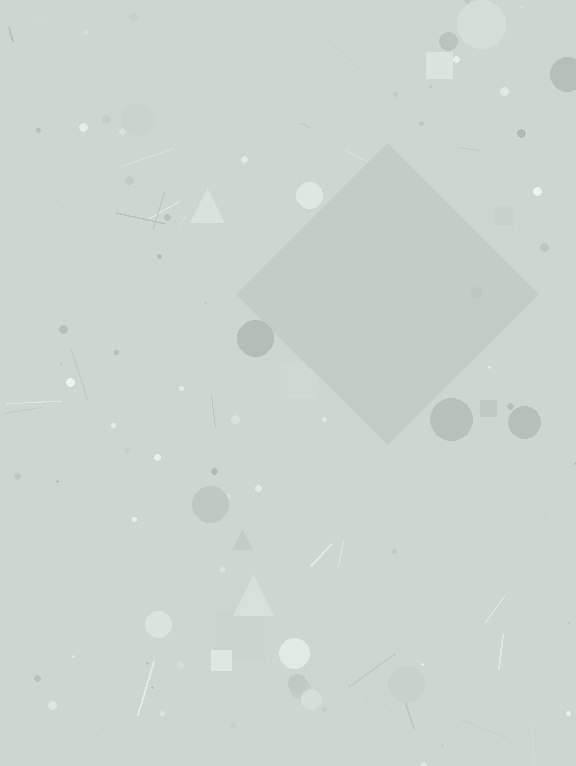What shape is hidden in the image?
A diamond is hidden in the image.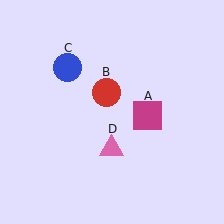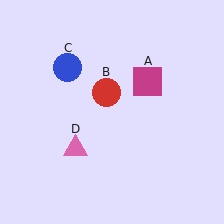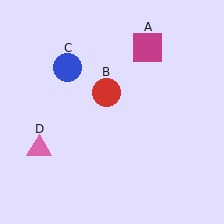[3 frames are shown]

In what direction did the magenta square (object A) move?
The magenta square (object A) moved up.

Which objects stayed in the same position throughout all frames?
Red circle (object B) and blue circle (object C) remained stationary.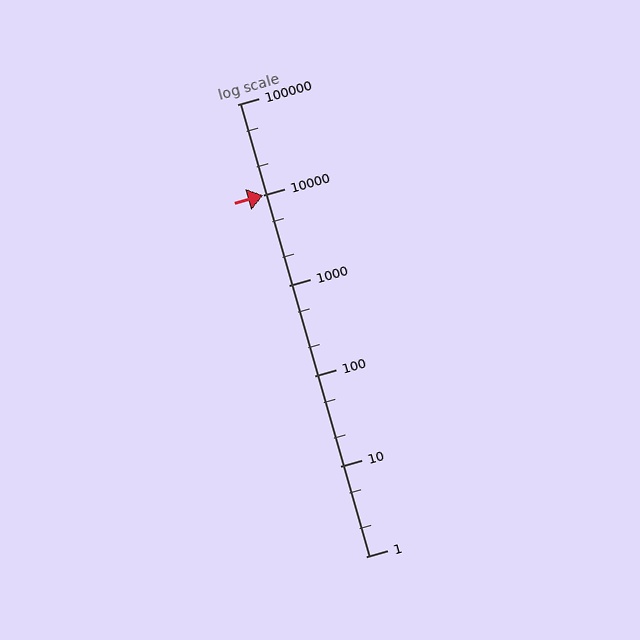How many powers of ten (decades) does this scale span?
The scale spans 5 decades, from 1 to 100000.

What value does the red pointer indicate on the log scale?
The pointer indicates approximately 10000.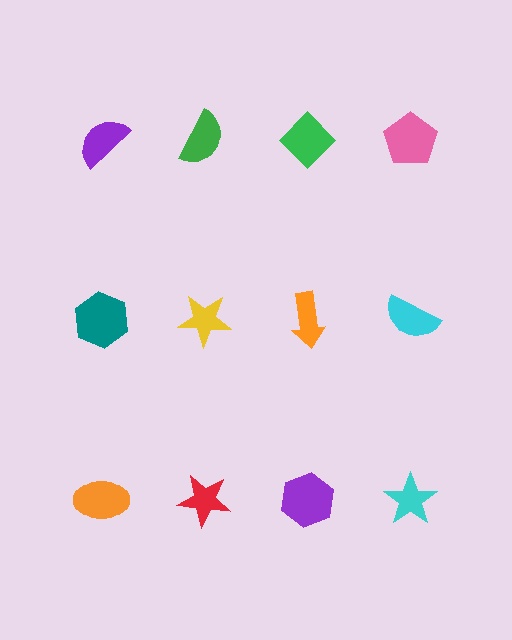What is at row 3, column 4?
A cyan star.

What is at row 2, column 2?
A yellow star.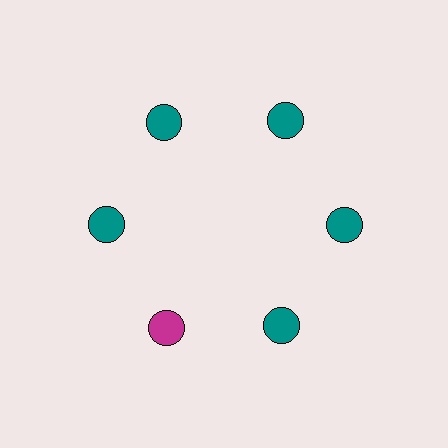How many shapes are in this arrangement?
There are 6 shapes arranged in a ring pattern.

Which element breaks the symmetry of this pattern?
The magenta circle at roughly the 7 o'clock position breaks the symmetry. All other shapes are teal circles.